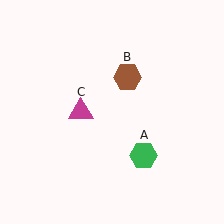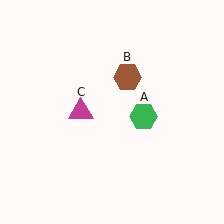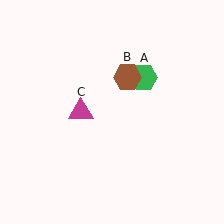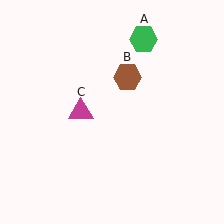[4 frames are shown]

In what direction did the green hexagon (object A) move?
The green hexagon (object A) moved up.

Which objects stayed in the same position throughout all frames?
Brown hexagon (object B) and magenta triangle (object C) remained stationary.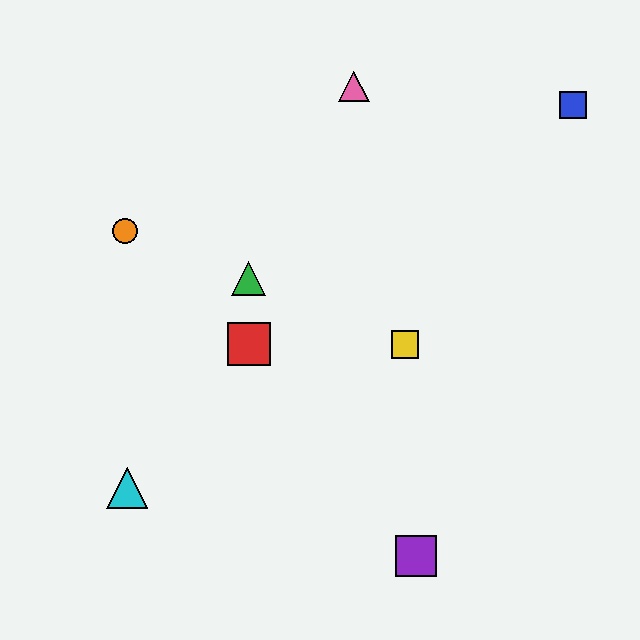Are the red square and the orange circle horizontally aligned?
No, the red square is at y≈344 and the orange circle is at y≈231.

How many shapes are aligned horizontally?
2 shapes (the red square, the yellow square) are aligned horizontally.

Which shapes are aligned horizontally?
The red square, the yellow square are aligned horizontally.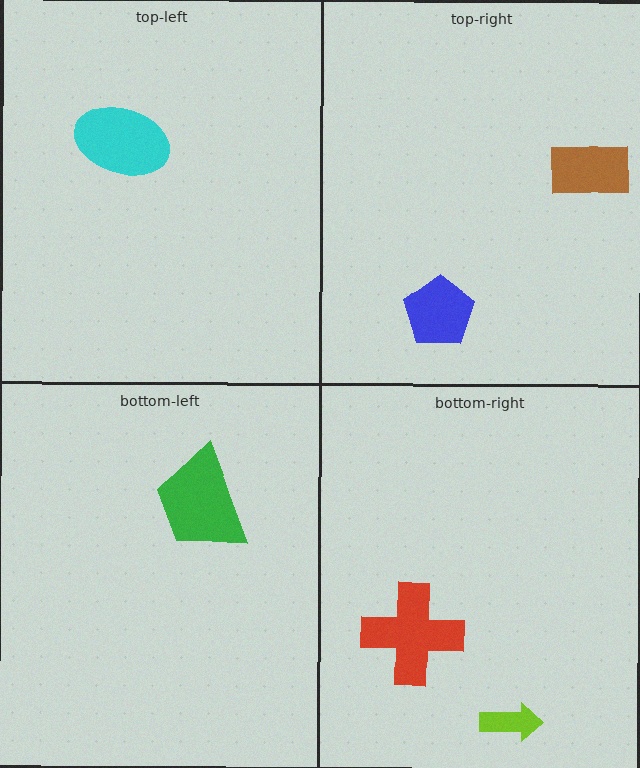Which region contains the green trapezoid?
The bottom-left region.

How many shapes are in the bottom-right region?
2.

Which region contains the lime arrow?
The bottom-right region.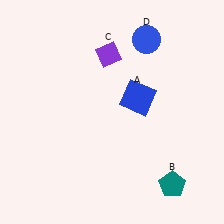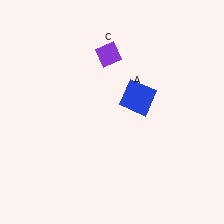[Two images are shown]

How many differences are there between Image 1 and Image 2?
There are 2 differences between the two images.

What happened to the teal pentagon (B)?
The teal pentagon (B) was removed in Image 2. It was in the bottom-right area of Image 1.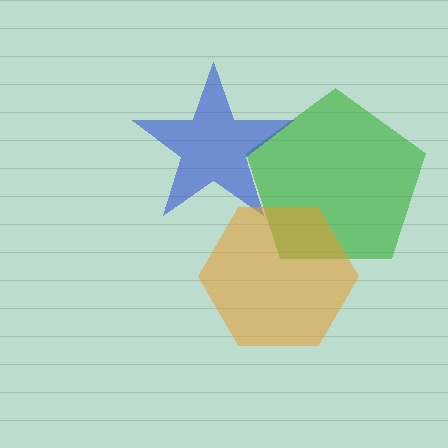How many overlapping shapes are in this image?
There are 3 overlapping shapes in the image.